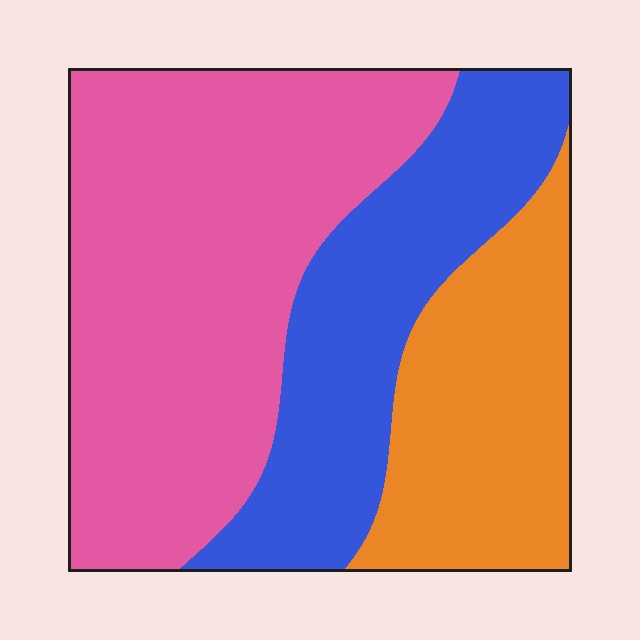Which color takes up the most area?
Pink, at roughly 50%.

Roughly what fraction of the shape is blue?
Blue covers around 25% of the shape.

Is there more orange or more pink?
Pink.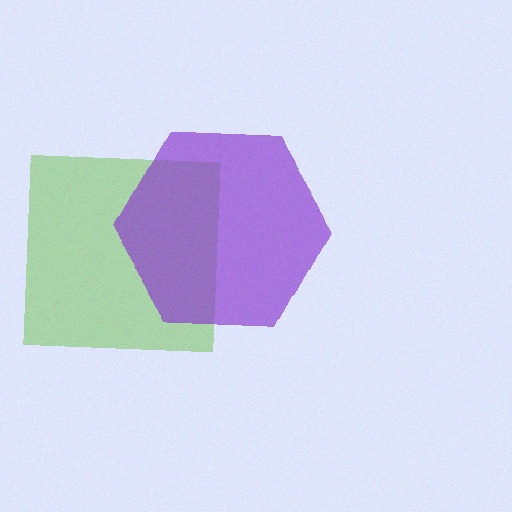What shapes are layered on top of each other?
The layered shapes are: a lime square, a purple hexagon.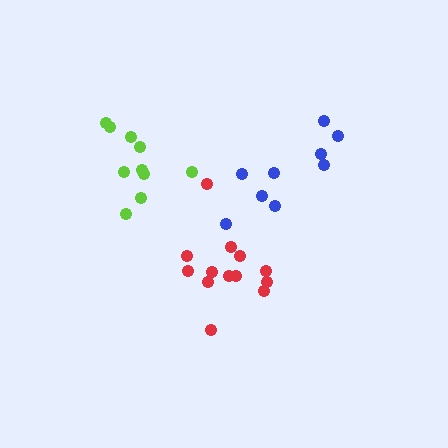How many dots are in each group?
Group 1: 9 dots, Group 2: 13 dots, Group 3: 10 dots (32 total).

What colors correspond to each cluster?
The clusters are colored: blue, red, lime.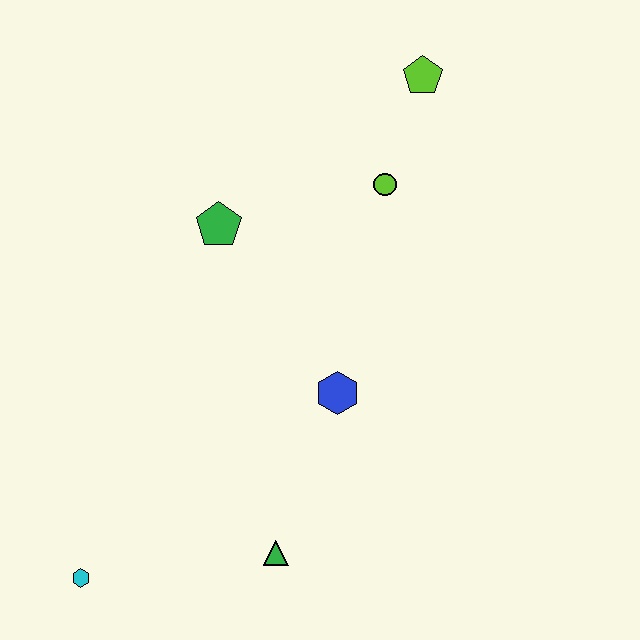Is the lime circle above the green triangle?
Yes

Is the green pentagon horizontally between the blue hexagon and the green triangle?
No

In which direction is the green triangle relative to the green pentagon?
The green triangle is below the green pentagon.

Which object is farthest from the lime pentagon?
The cyan hexagon is farthest from the lime pentagon.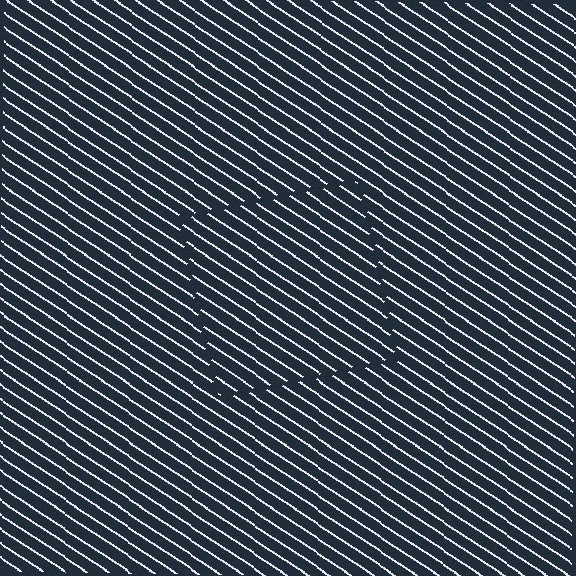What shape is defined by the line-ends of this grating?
An illusory square. The interior of the shape contains the same grating, shifted by half a period — the contour is defined by the phase discontinuity where line-ends from the inner and outer gratings abut.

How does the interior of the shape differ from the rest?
The interior of the shape contains the same grating, shifted by half a period — the contour is defined by the phase discontinuity where line-ends from the inner and outer gratings abut.